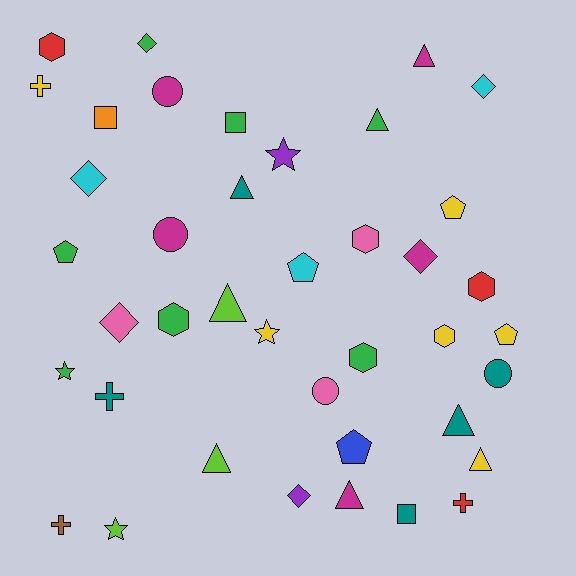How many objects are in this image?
There are 40 objects.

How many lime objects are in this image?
There are 3 lime objects.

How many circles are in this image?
There are 4 circles.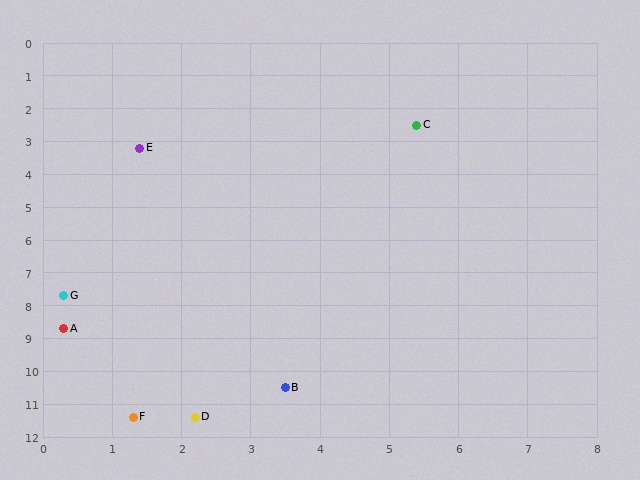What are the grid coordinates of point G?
Point G is at approximately (0.3, 7.7).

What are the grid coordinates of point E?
Point E is at approximately (1.4, 3.2).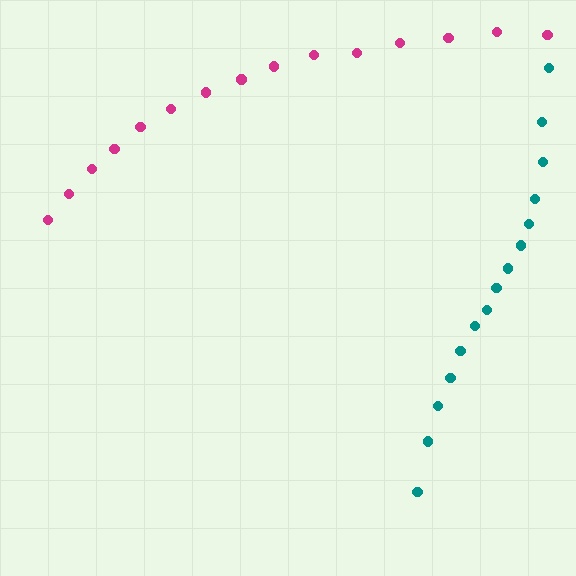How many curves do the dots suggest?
There are 2 distinct paths.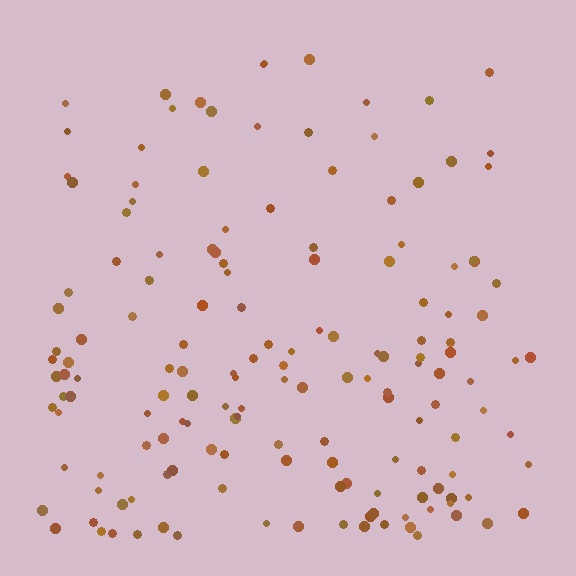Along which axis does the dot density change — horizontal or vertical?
Vertical.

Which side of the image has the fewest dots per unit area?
The top.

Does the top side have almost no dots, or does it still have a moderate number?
Still a moderate number, just noticeably fewer than the bottom.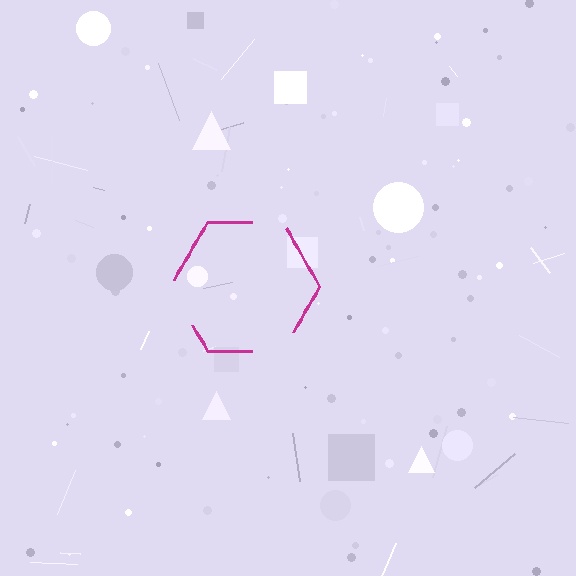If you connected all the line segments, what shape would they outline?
They would outline a hexagon.